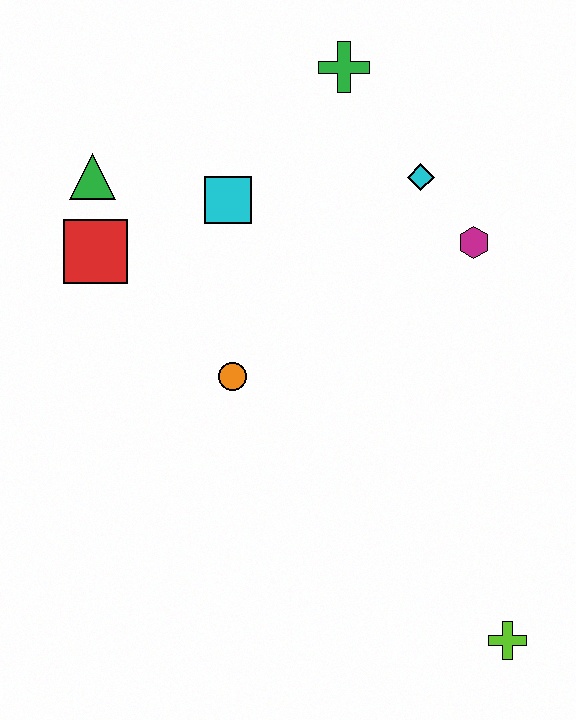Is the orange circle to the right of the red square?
Yes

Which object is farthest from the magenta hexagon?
The lime cross is farthest from the magenta hexagon.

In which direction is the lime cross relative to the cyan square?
The lime cross is below the cyan square.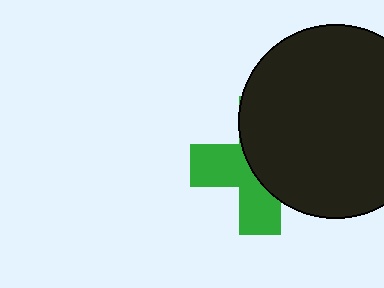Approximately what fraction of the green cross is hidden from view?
Roughly 55% of the green cross is hidden behind the black circle.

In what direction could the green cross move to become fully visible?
The green cross could move left. That would shift it out from behind the black circle entirely.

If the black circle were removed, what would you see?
You would see the complete green cross.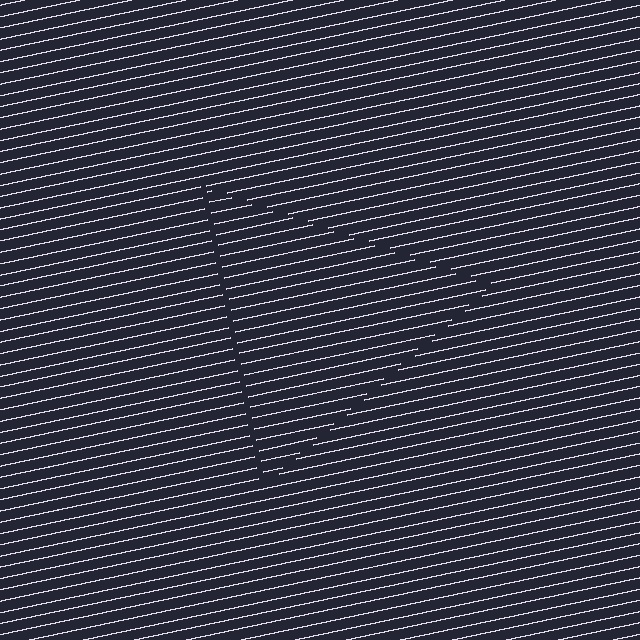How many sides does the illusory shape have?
3 sides — the line-ends trace a triangle.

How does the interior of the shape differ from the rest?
The interior of the shape contains the same grating, shifted by half a period — the contour is defined by the phase discontinuity where line-ends from the inner and outer gratings abut.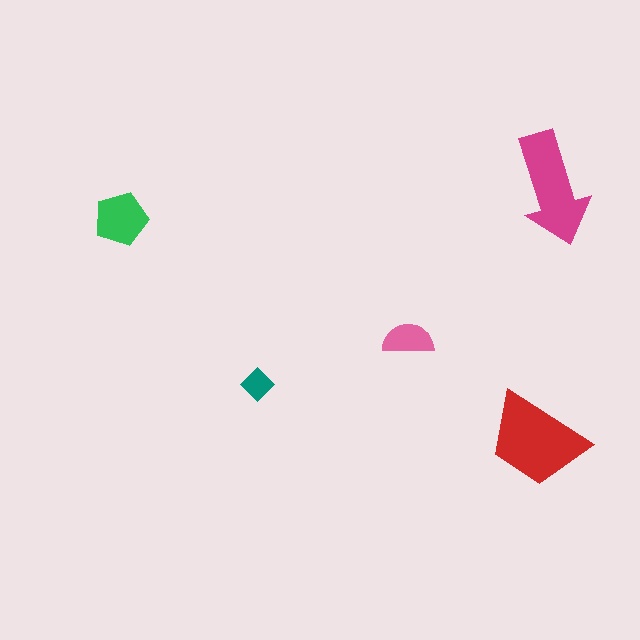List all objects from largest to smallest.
The red trapezoid, the magenta arrow, the green pentagon, the pink semicircle, the teal diamond.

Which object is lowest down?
The red trapezoid is bottommost.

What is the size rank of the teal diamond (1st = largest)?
5th.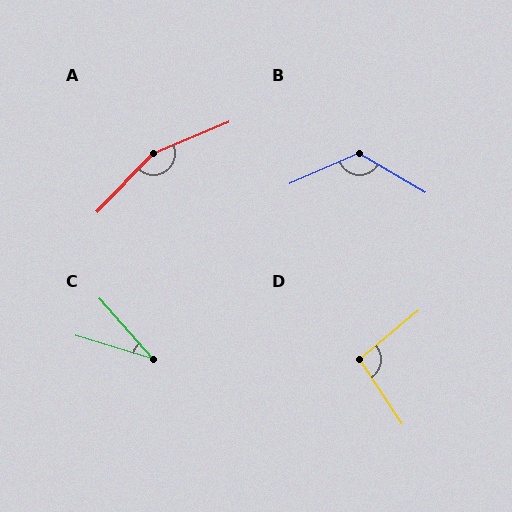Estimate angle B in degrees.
Approximately 125 degrees.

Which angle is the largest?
A, at approximately 156 degrees.